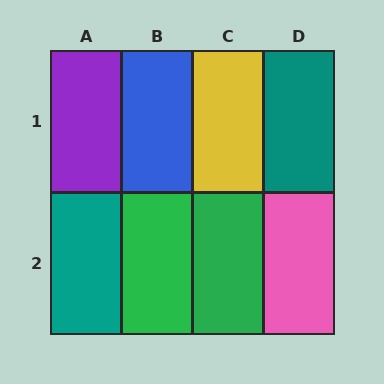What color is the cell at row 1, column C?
Yellow.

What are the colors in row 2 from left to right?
Teal, green, green, pink.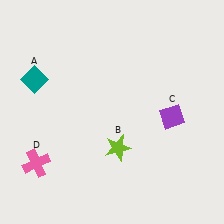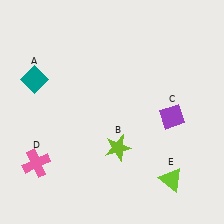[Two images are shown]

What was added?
A lime triangle (E) was added in Image 2.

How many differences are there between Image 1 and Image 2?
There is 1 difference between the two images.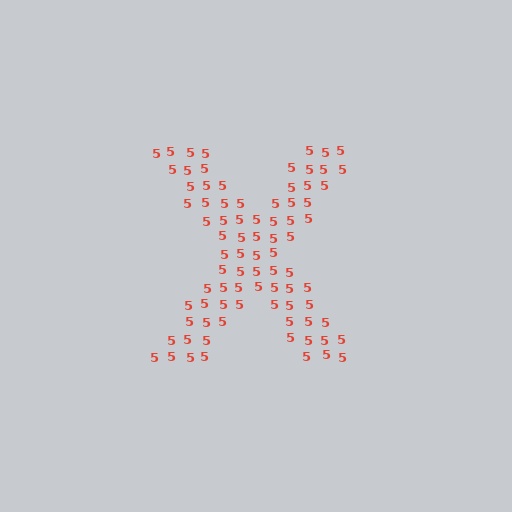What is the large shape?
The large shape is the letter X.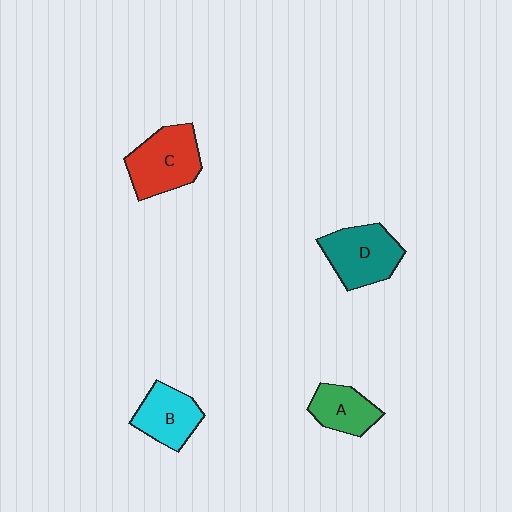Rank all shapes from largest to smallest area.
From largest to smallest: C (red), D (teal), B (cyan), A (green).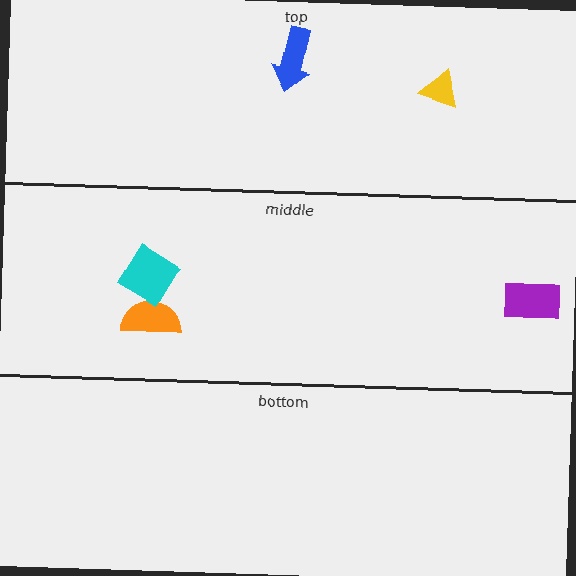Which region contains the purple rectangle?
The middle region.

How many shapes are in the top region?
2.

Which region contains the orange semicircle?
The middle region.